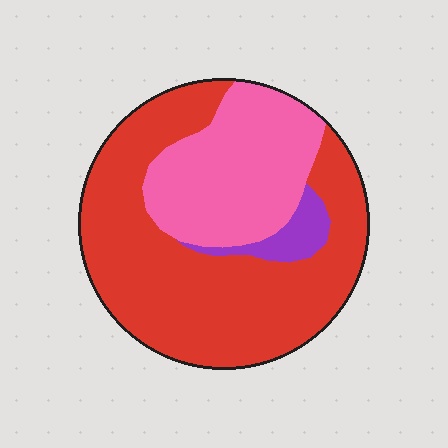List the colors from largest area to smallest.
From largest to smallest: red, pink, purple.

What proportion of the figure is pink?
Pink takes up between a sixth and a third of the figure.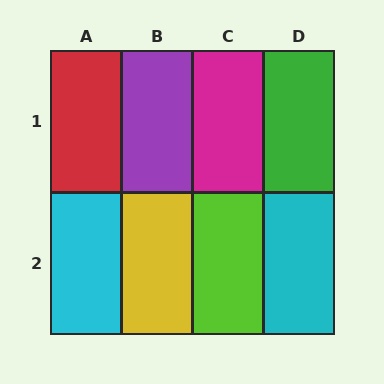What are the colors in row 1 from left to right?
Red, purple, magenta, green.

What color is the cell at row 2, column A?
Cyan.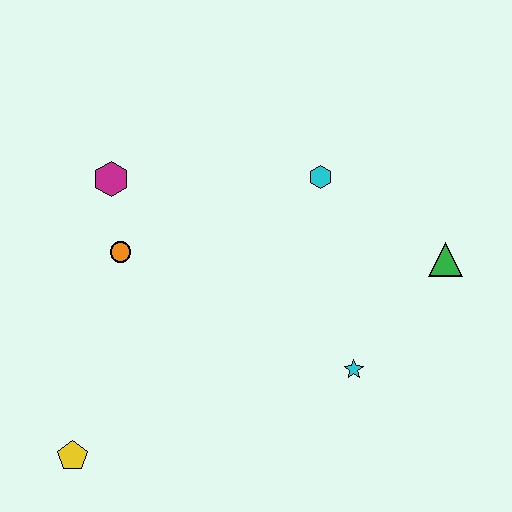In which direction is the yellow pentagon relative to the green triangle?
The yellow pentagon is to the left of the green triangle.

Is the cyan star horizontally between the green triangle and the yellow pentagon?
Yes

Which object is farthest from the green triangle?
The yellow pentagon is farthest from the green triangle.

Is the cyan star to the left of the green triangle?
Yes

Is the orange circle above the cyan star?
Yes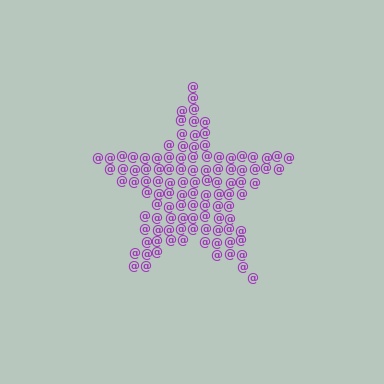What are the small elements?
The small elements are at signs.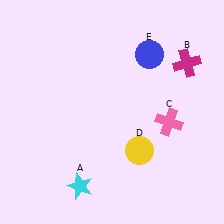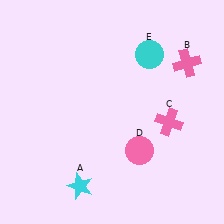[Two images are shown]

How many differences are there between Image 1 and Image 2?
There are 3 differences between the two images.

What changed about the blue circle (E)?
In Image 1, E is blue. In Image 2, it changed to cyan.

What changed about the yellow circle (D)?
In Image 1, D is yellow. In Image 2, it changed to pink.